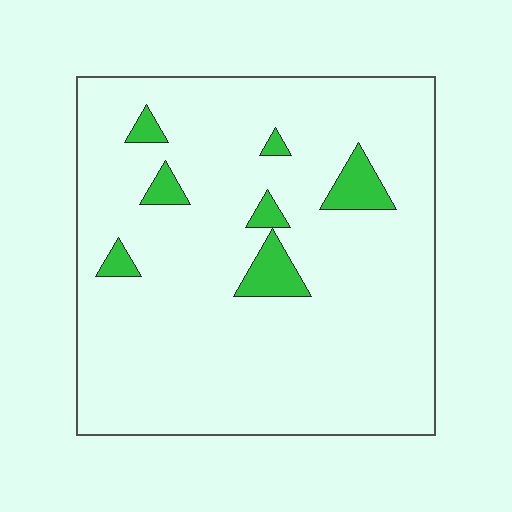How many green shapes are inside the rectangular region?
7.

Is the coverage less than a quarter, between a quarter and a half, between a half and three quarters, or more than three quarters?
Less than a quarter.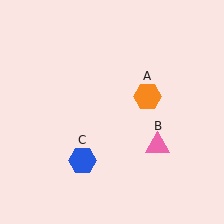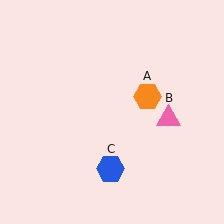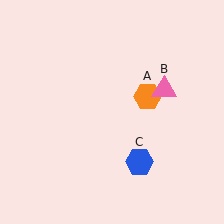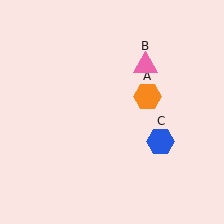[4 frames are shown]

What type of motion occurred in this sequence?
The pink triangle (object B), blue hexagon (object C) rotated counterclockwise around the center of the scene.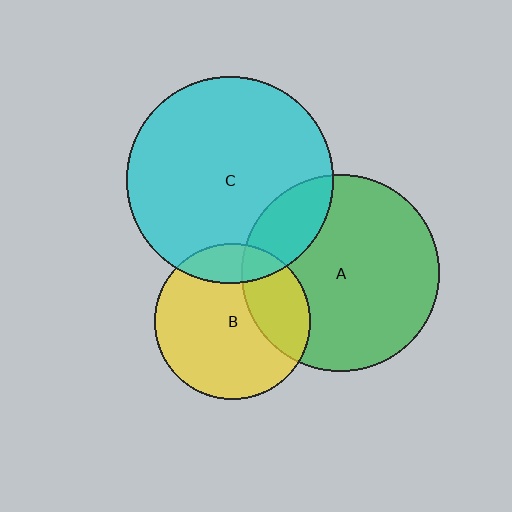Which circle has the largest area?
Circle C (cyan).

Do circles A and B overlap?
Yes.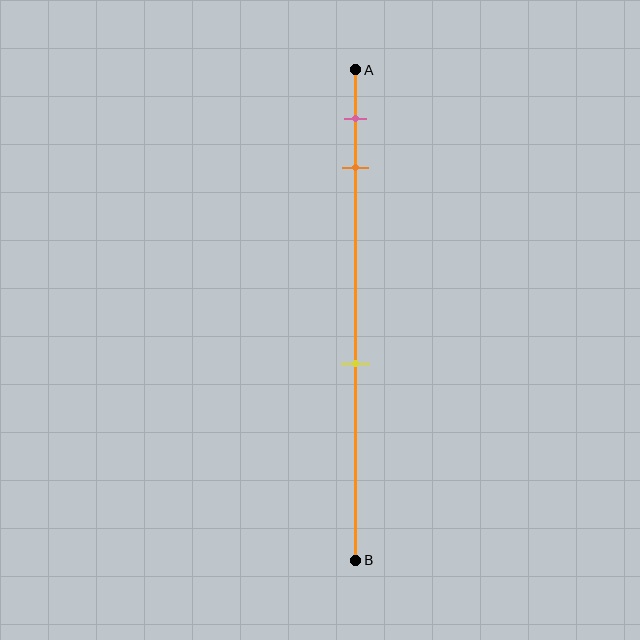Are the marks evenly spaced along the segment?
No, the marks are not evenly spaced.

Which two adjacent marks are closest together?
The pink and orange marks are the closest adjacent pair.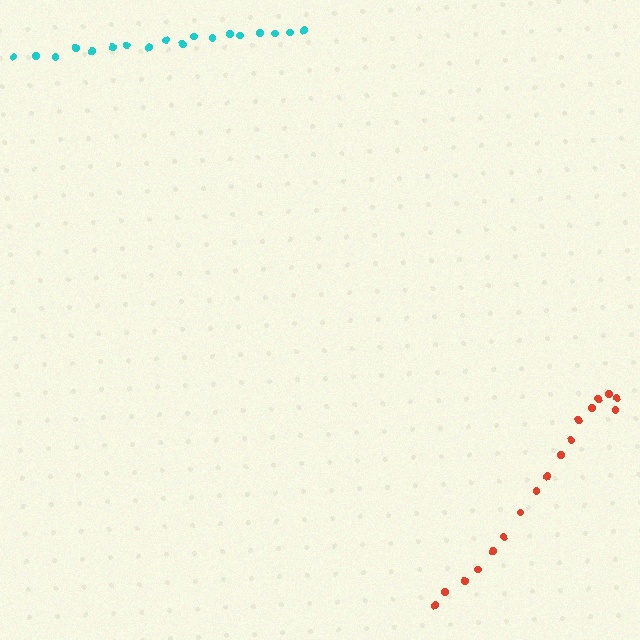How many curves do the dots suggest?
There are 2 distinct paths.